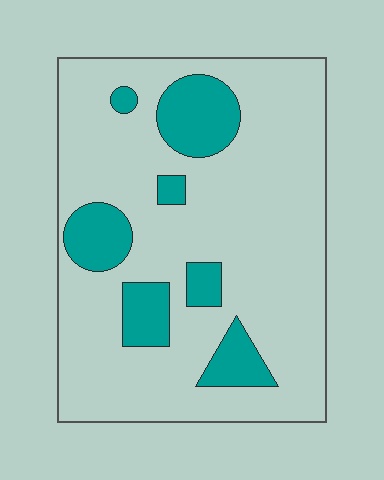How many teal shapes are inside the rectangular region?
7.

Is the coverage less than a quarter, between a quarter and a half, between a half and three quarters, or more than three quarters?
Less than a quarter.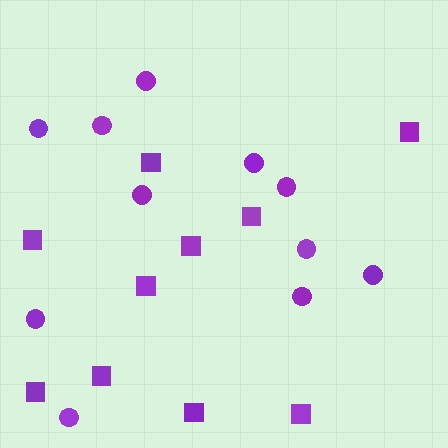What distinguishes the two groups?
There are 2 groups: one group of squares (10) and one group of circles (11).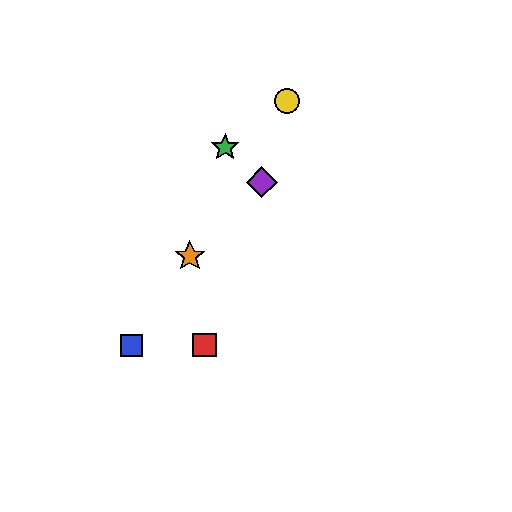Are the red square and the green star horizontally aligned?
No, the red square is at y≈345 and the green star is at y≈147.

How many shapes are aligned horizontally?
2 shapes (the red square, the blue square) are aligned horizontally.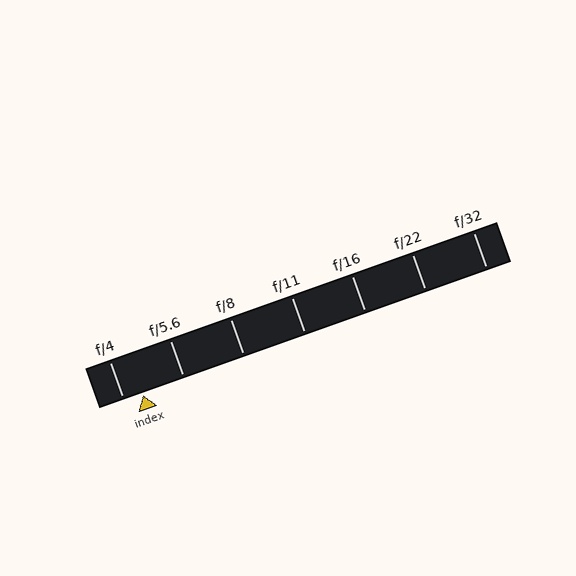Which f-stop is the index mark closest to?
The index mark is closest to f/4.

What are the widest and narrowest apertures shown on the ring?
The widest aperture shown is f/4 and the narrowest is f/32.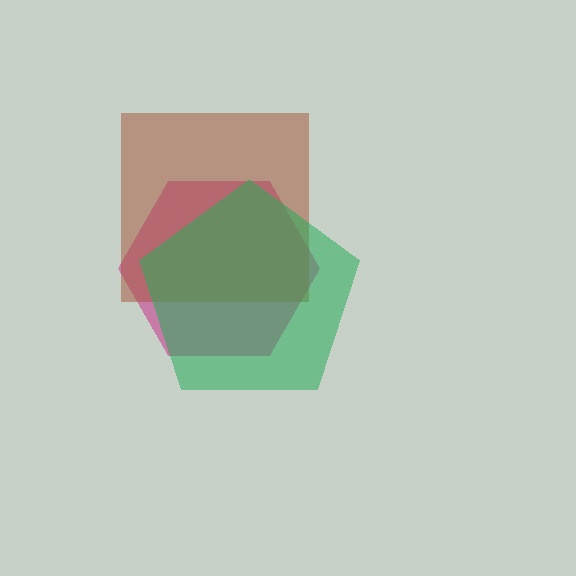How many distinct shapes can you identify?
There are 3 distinct shapes: a magenta hexagon, a brown square, a green pentagon.